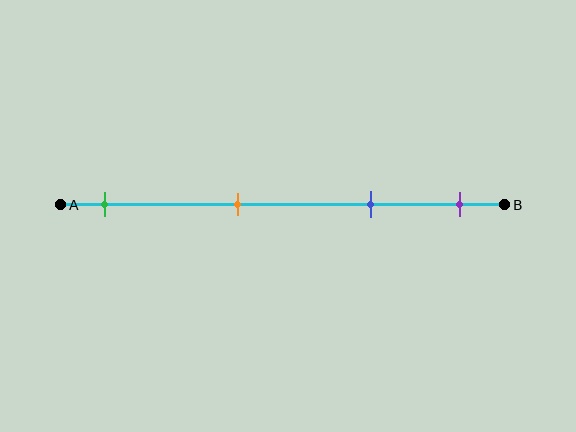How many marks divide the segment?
There are 4 marks dividing the segment.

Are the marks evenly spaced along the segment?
No, the marks are not evenly spaced.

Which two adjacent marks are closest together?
The blue and purple marks are the closest adjacent pair.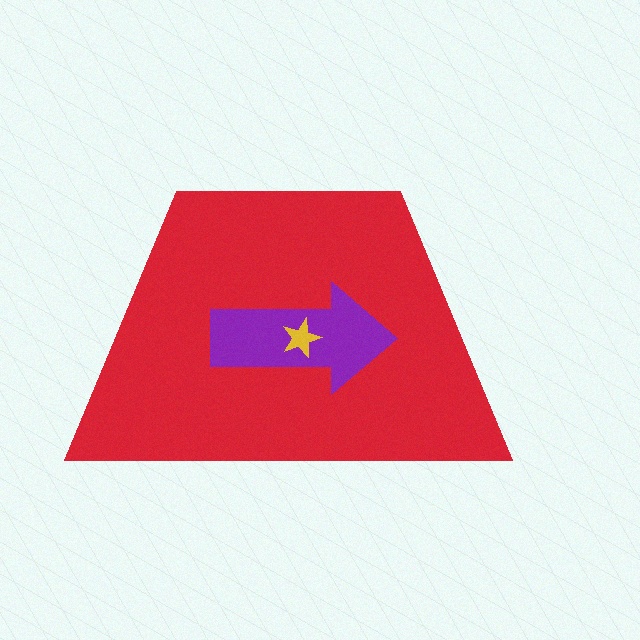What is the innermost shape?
The yellow star.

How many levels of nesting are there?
3.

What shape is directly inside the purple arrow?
The yellow star.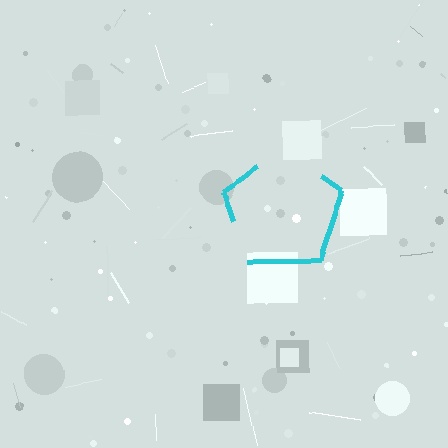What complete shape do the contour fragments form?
The contour fragments form a pentagon.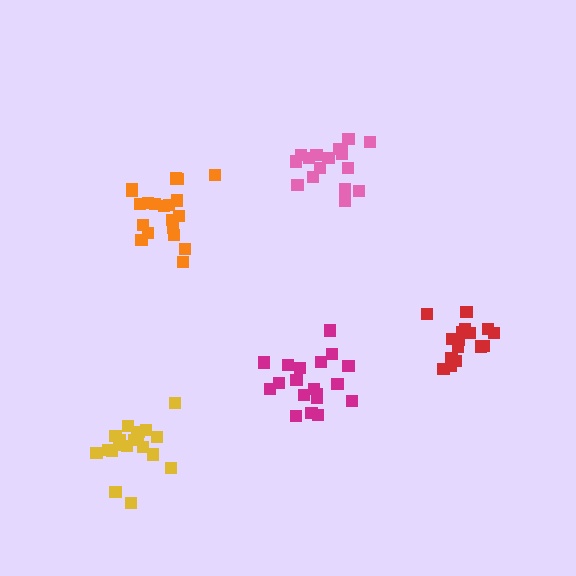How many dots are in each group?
Group 1: 19 dots, Group 2: 20 dots, Group 3: 19 dots, Group 4: 17 dots, Group 5: 16 dots (91 total).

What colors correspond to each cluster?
The clusters are colored: yellow, orange, magenta, pink, red.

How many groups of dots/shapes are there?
There are 5 groups.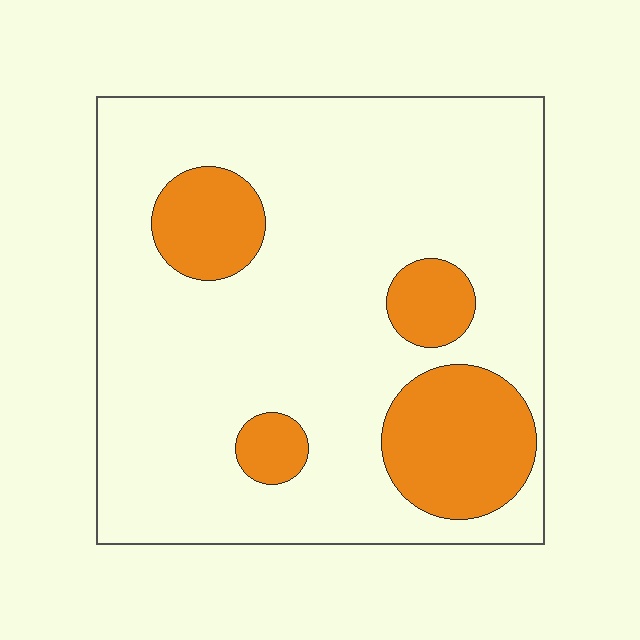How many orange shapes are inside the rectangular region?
4.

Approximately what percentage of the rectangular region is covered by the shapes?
Approximately 20%.